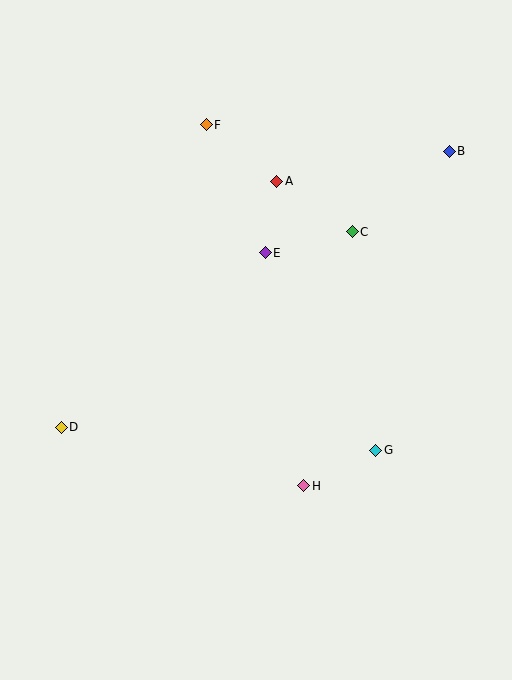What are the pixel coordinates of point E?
Point E is at (265, 253).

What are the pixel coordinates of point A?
Point A is at (277, 181).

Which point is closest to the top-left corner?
Point F is closest to the top-left corner.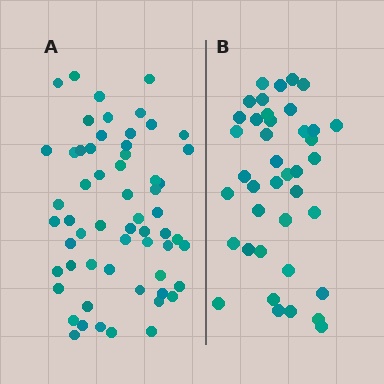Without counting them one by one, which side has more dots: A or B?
Region A (the left region) has more dots.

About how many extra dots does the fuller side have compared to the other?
Region A has approximately 20 more dots than region B.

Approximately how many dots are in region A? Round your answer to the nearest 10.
About 60 dots. (The exact count is 59, which rounds to 60.)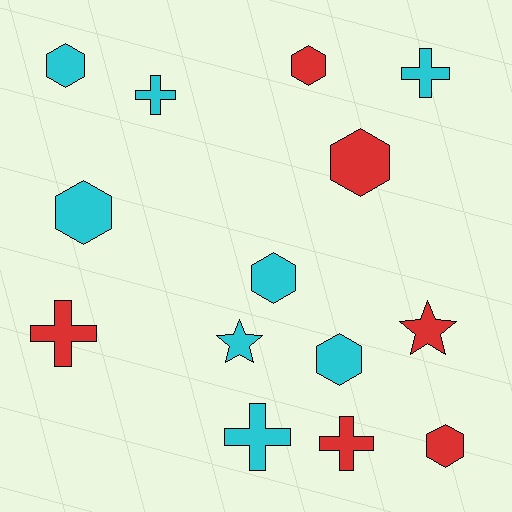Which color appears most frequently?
Cyan, with 8 objects.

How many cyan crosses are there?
There are 3 cyan crosses.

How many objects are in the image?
There are 14 objects.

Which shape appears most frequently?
Hexagon, with 7 objects.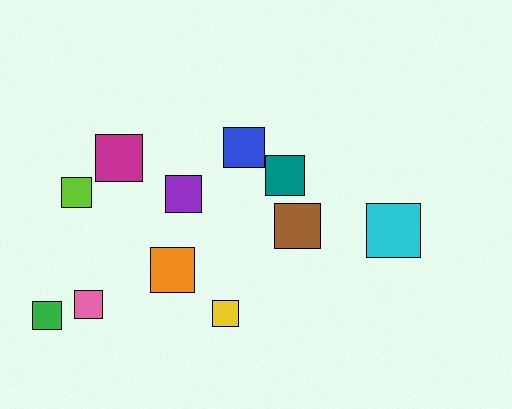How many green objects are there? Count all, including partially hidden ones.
There is 1 green object.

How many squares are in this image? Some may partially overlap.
There are 11 squares.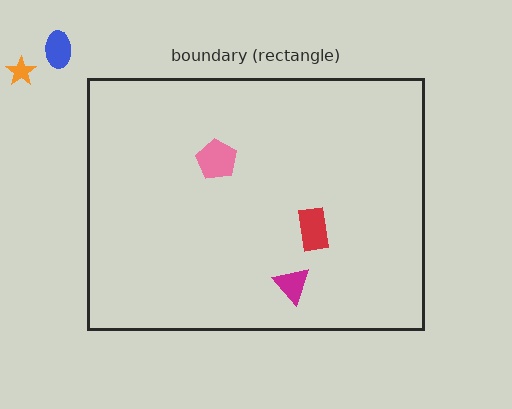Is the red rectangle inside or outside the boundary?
Inside.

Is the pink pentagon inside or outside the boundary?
Inside.